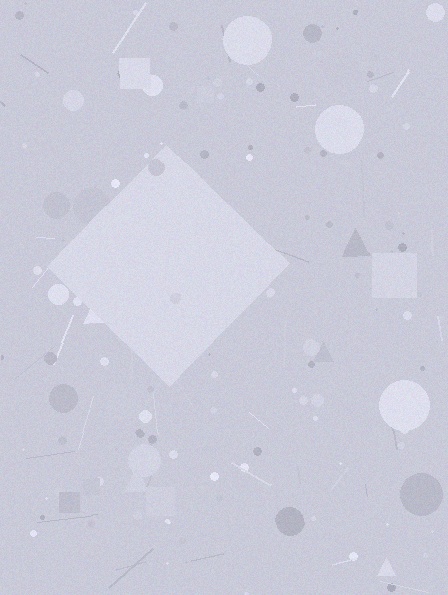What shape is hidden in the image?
A diamond is hidden in the image.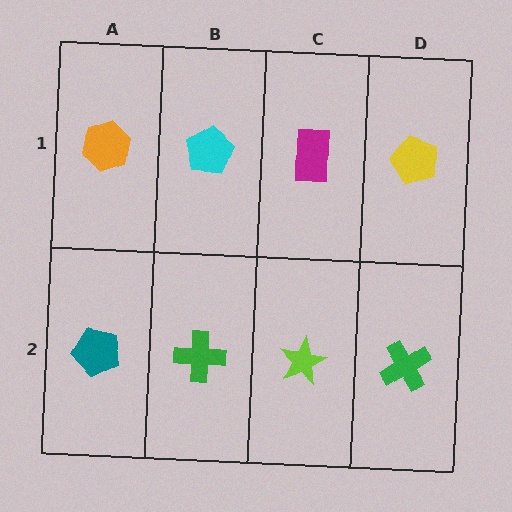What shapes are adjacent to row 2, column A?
An orange hexagon (row 1, column A), a green cross (row 2, column B).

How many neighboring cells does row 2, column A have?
2.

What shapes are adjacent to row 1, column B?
A green cross (row 2, column B), an orange hexagon (row 1, column A), a magenta rectangle (row 1, column C).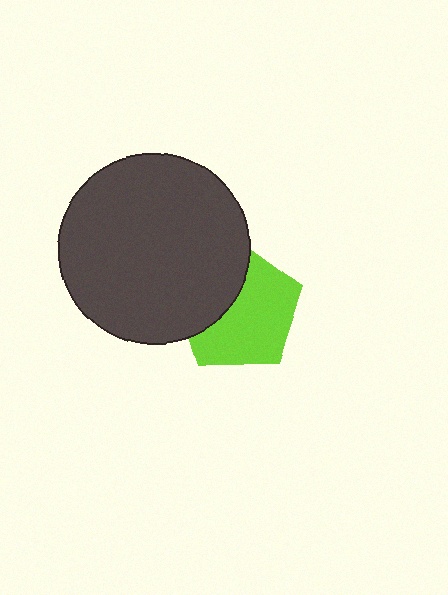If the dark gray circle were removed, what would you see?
You would see the complete lime pentagon.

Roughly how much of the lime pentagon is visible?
About half of it is visible (roughly 63%).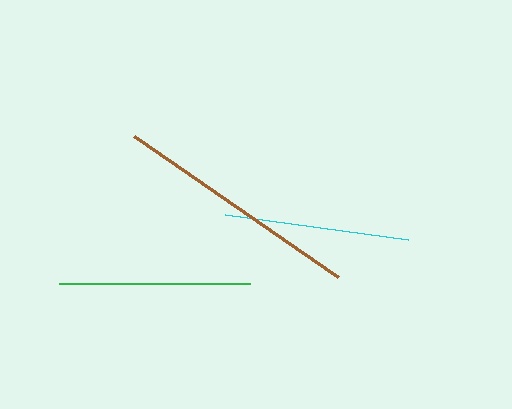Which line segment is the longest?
The brown line is the longest at approximately 248 pixels.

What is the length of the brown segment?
The brown segment is approximately 248 pixels long.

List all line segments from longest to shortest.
From longest to shortest: brown, green, cyan.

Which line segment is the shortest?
The cyan line is the shortest at approximately 186 pixels.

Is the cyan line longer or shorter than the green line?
The green line is longer than the cyan line.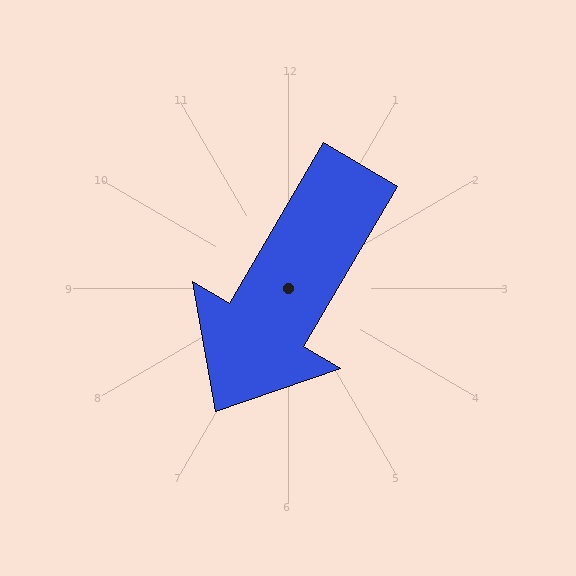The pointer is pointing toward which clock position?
Roughly 7 o'clock.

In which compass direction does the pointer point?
Southwest.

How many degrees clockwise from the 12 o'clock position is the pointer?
Approximately 210 degrees.